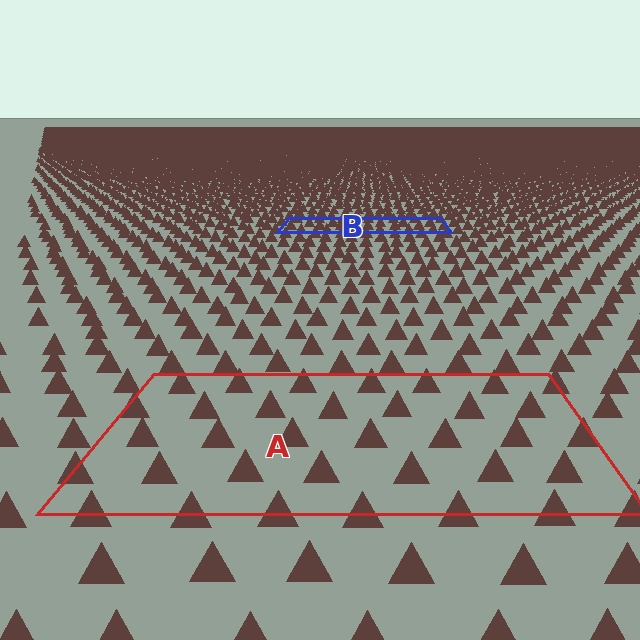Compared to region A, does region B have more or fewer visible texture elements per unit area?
Region B has more texture elements per unit area — they are packed more densely because it is farther away.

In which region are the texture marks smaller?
The texture marks are smaller in region B, because it is farther away.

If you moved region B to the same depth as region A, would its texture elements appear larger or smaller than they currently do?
They would appear larger. At a closer depth, the same texture elements are projected at a bigger on-screen size.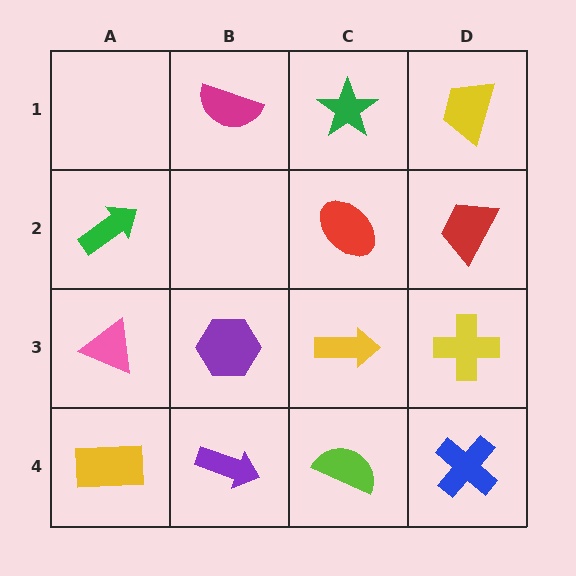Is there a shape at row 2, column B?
No, that cell is empty.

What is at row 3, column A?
A pink triangle.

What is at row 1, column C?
A green star.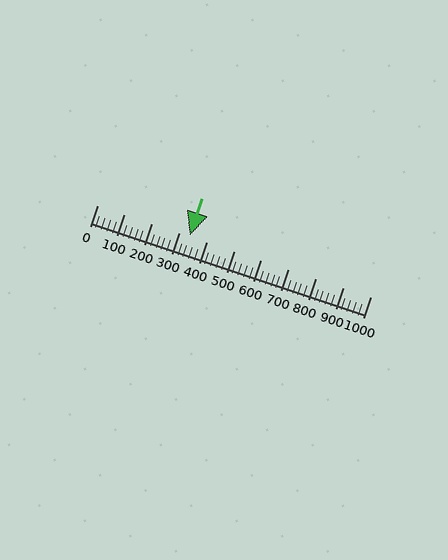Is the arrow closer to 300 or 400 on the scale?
The arrow is closer to 300.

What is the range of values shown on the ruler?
The ruler shows values from 0 to 1000.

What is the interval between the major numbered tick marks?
The major tick marks are spaced 100 units apart.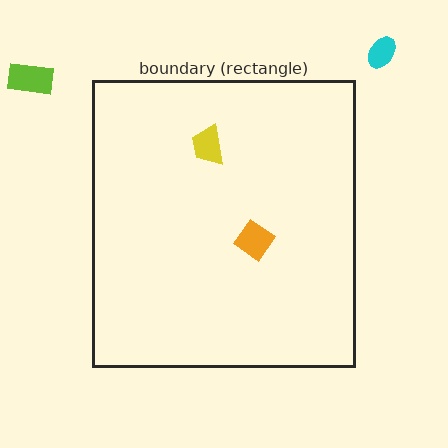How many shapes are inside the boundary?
2 inside, 2 outside.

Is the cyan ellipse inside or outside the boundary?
Outside.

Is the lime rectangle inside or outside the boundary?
Outside.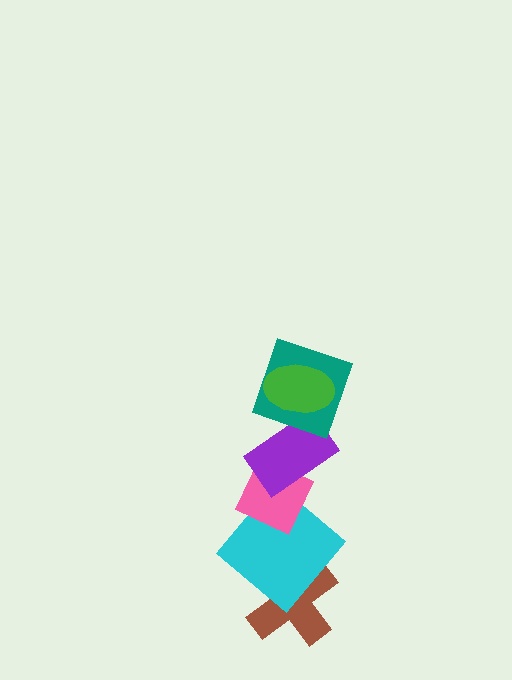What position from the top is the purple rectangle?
The purple rectangle is 3rd from the top.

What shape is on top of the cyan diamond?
The pink diamond is on top of the cyan diamond.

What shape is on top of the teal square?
The green ellipse is on top of the teal square.